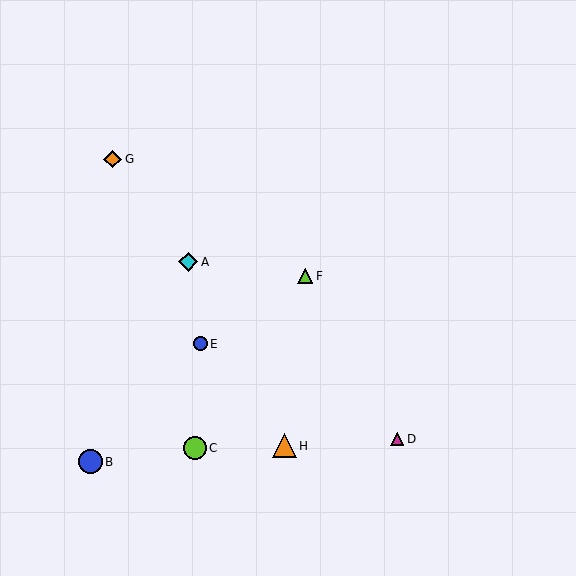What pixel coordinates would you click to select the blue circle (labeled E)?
Click at (200, 344) to select the blue circle E.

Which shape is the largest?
The orange triangle (labeled H) is the largest.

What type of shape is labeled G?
Shape G is an orange diamond.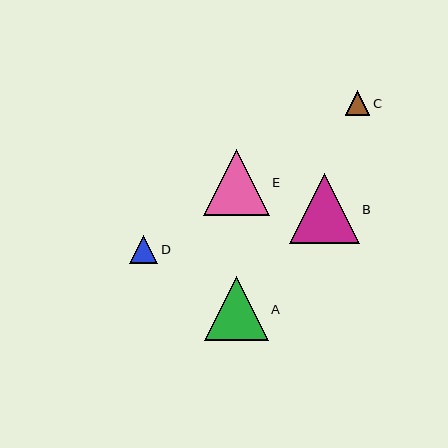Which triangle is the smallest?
Triangle C is the smallest with a size of approximately 25 pixels.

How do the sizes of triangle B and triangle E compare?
Triangle B and triangle E are approximately the same size.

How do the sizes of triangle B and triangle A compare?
Triangle B and triangle A are approximately the same size.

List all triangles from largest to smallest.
From largest to smallest: B, E, A, D, C.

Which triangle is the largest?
Triangle B is the largest with a size of approximately 69 pixels.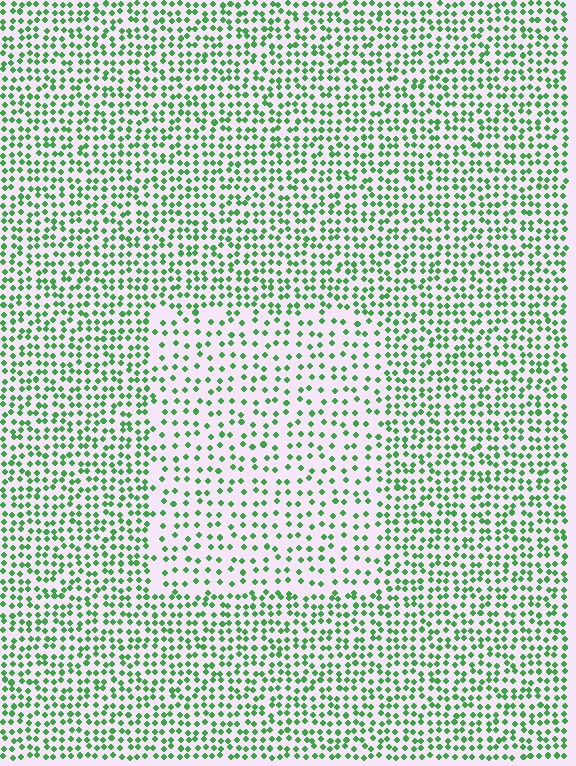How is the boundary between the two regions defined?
The boundary is defined by a change in element density (approximately 1.8x ratio). All elements are the same color, size, and shape.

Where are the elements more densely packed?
The elements are more densely packed outside the rectangle boundary.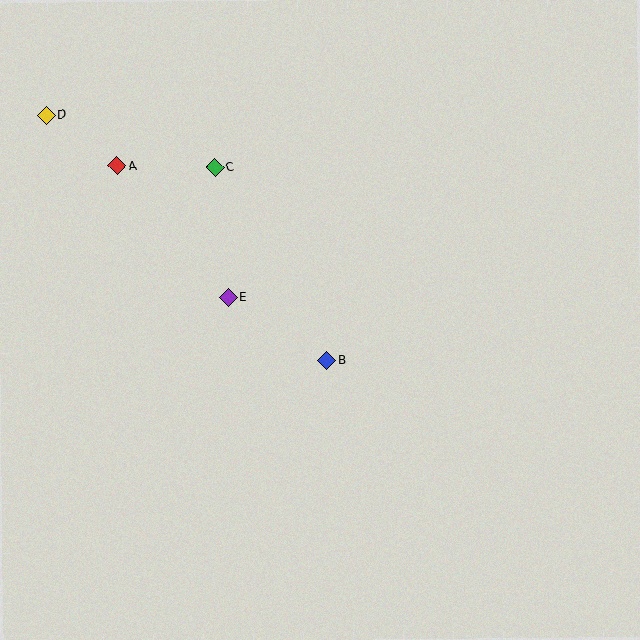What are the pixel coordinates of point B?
Point B is at (327, 360).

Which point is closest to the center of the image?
Point B at (327, 360) is closest to the center.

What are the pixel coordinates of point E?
Point E is at (228, 297).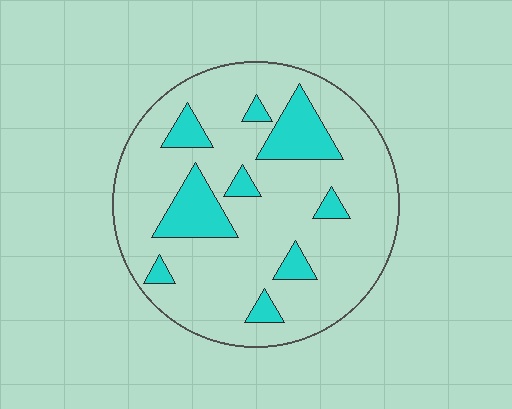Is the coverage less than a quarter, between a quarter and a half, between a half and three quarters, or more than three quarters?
Less than a quarter.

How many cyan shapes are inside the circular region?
9.